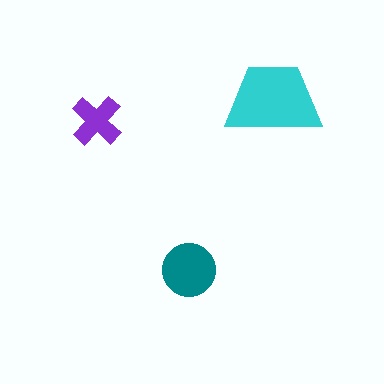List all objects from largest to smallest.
The cyan trapezoid, the teal circle, the purple cross.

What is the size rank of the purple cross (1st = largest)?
3rd.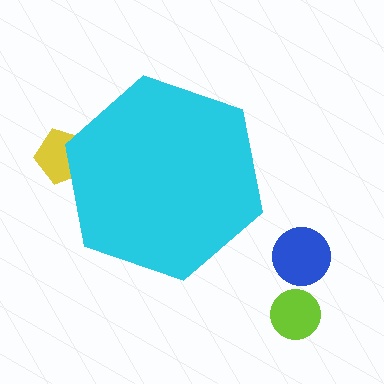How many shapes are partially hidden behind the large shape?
1 shape is partially hidden.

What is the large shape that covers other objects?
A cyan hexagon.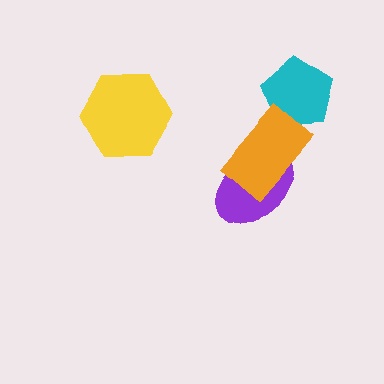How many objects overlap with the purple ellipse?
1 object overlaps with the purple ellipse.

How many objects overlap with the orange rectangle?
2 objects overlap with the orange rectangle.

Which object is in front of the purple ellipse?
The orange rectangle is in front of the purple ellipse.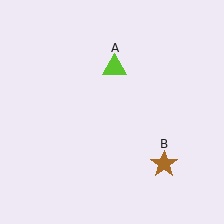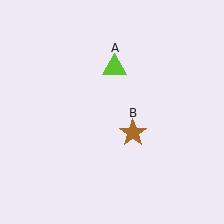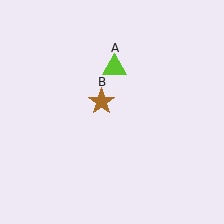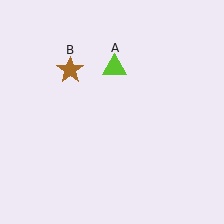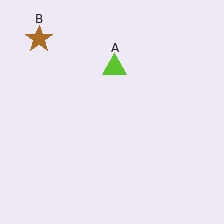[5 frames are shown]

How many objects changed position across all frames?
1 object changed position: brown star (object B).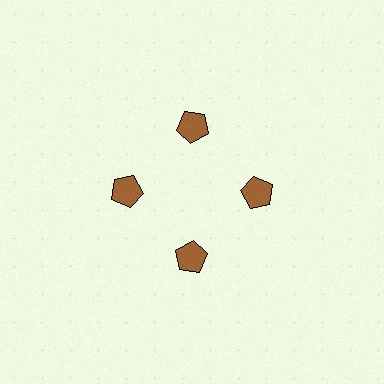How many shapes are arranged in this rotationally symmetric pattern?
There are 4 shapes, arranged in 4 groups of 1.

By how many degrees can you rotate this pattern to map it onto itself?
The pattern maps onto itself every 90 degrees of rotation.